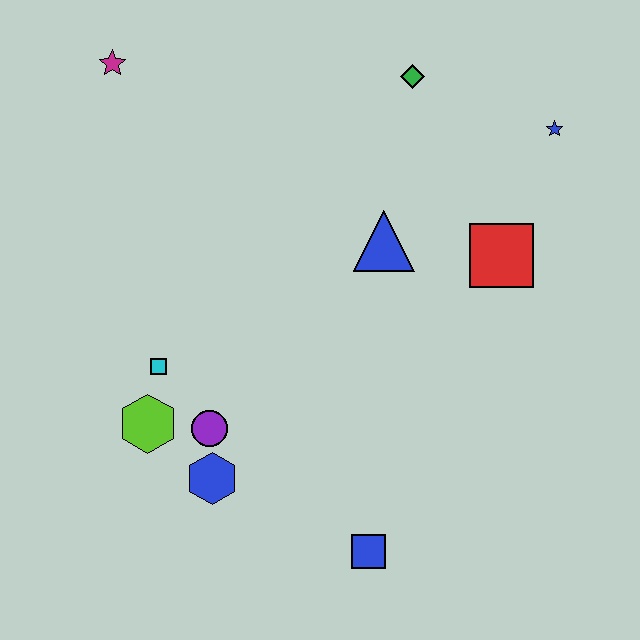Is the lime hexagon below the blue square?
No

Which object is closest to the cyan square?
The lime hexagon is closest to the cyan square.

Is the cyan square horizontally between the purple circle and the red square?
No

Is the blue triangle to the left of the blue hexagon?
No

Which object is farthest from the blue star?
The lime hexagon is farthest from the blue star.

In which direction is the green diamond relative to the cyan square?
The green diamond is above the cyan square.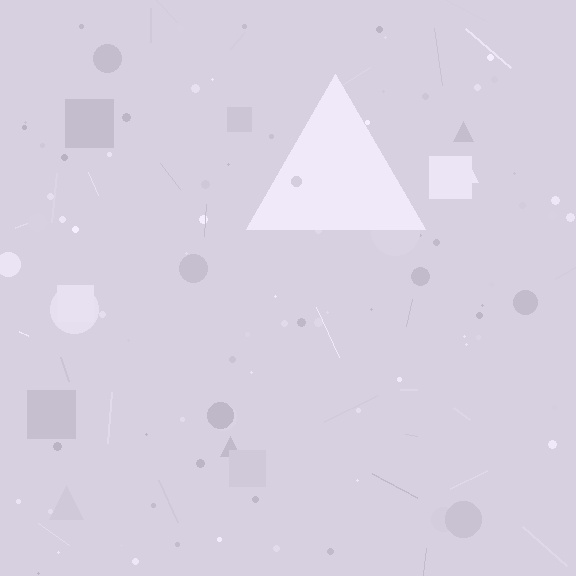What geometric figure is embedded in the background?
A triangle is embedded in the background.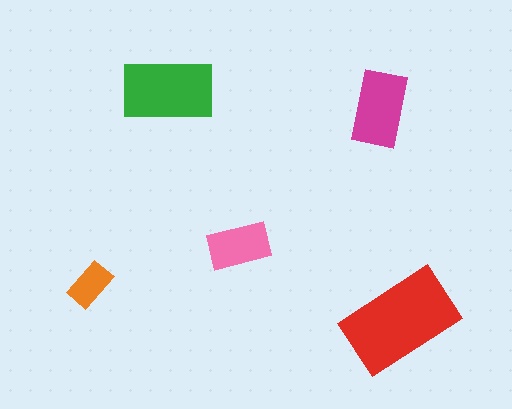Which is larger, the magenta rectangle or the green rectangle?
The green one.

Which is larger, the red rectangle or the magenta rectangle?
The red one.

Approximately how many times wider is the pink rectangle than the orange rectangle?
About 1.5 times wider.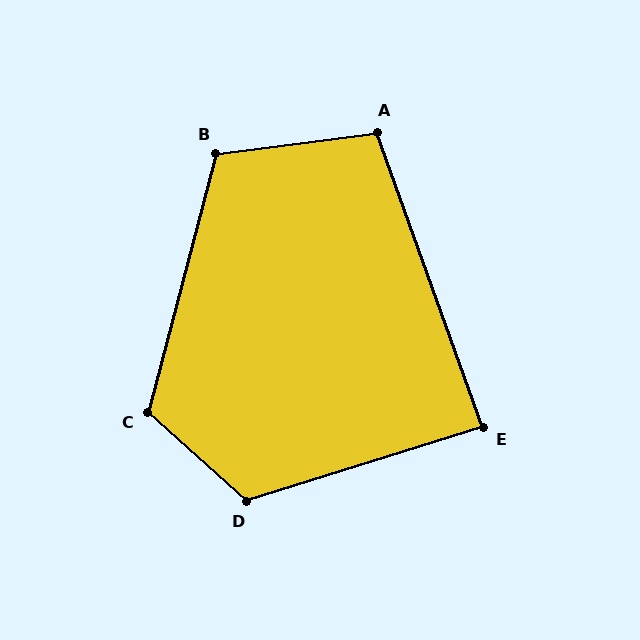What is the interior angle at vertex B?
Approximately 112 degrees (obtuse).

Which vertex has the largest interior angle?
D, at approximately 121 degrees.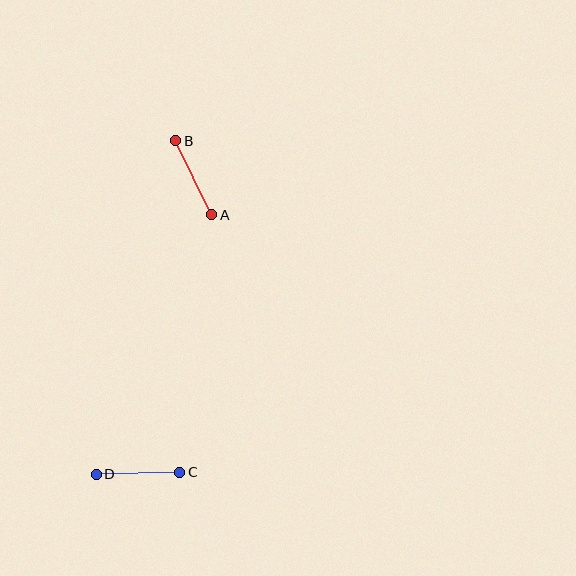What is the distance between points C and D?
The distance is approximately 83 pixels.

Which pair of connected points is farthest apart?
Points C and D are farthest apart.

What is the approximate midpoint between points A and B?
The midpoint is at approximately (194, 178) pixels.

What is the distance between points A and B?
The distance is approximately 82 pixels.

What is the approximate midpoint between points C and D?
The midpoint is at approximately (138, 473) pixels.